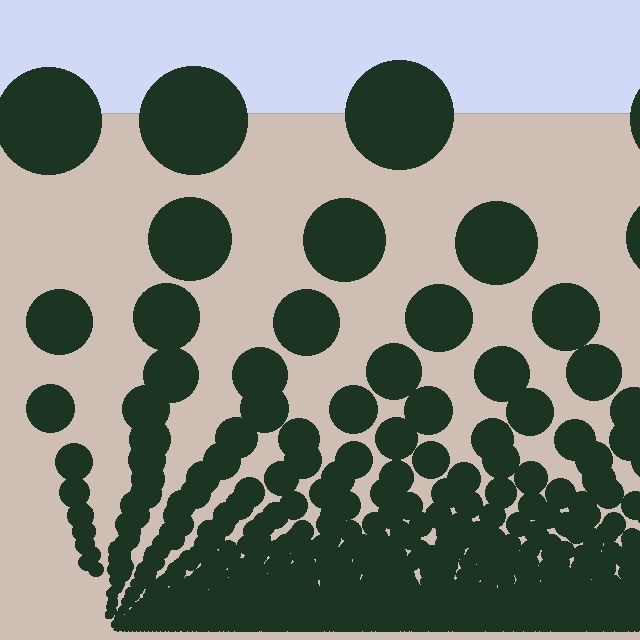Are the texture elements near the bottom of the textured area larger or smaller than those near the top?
Smaller. The gradient is inverted — elements near the bottom are smaller and denser.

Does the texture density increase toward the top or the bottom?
Density increases toward the bottom.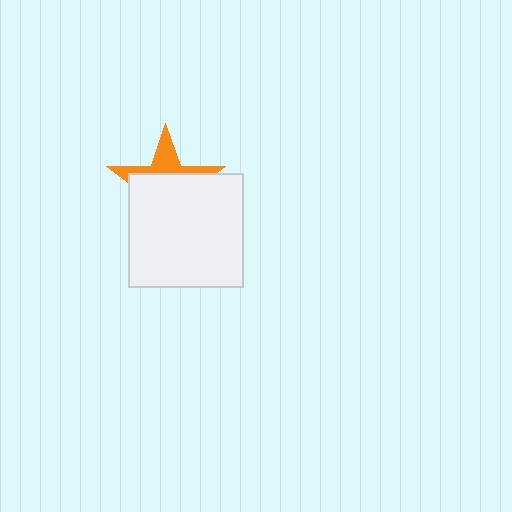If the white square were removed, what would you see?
You would see the complete orange star.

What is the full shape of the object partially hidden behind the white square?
The partially hidden object is an orange star.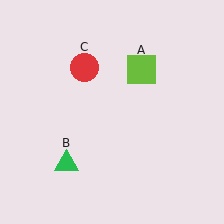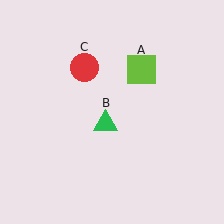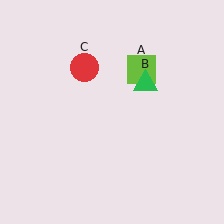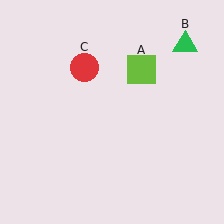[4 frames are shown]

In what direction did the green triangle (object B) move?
The green triangle (object B) moved up and to the right.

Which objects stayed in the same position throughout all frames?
Lime square (object A) and red circle (object C) remained stationary.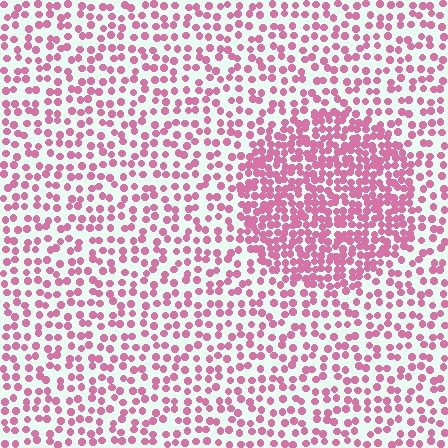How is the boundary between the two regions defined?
The boundary is defined by a change in element density (approximately 2.1x ratio). All elements are the same color, size, and shape.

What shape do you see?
I see a circle.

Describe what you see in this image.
The image contains small pink elements arranged at two different densities. A circle-shaped region is visible where the elements are more densely packed than the surrounding area.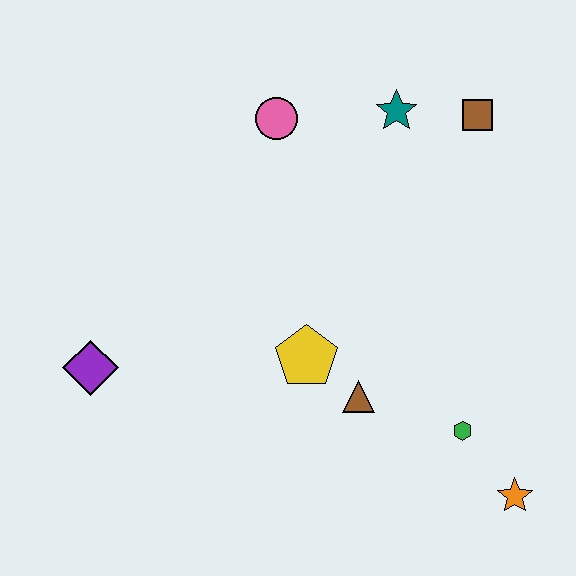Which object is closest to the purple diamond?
The yellow pentagon is closest to the purple diamond.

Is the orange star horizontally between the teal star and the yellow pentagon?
No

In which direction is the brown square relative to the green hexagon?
The brown square is above the green hexagon.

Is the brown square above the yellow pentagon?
Yes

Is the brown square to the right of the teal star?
Yes